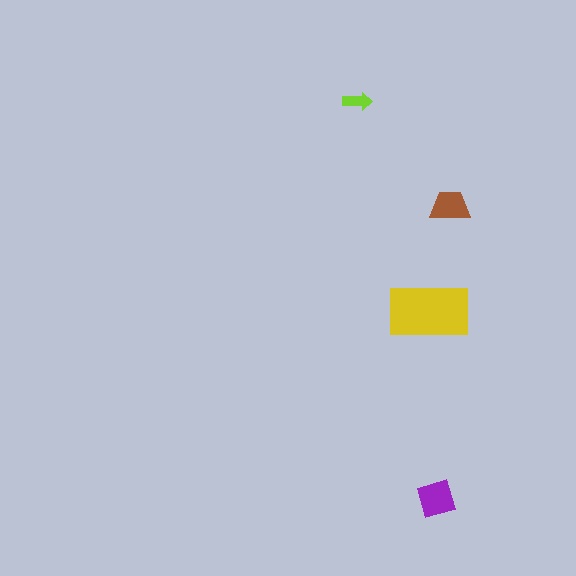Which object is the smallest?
The lime arrow.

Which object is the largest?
The yellow rectangle.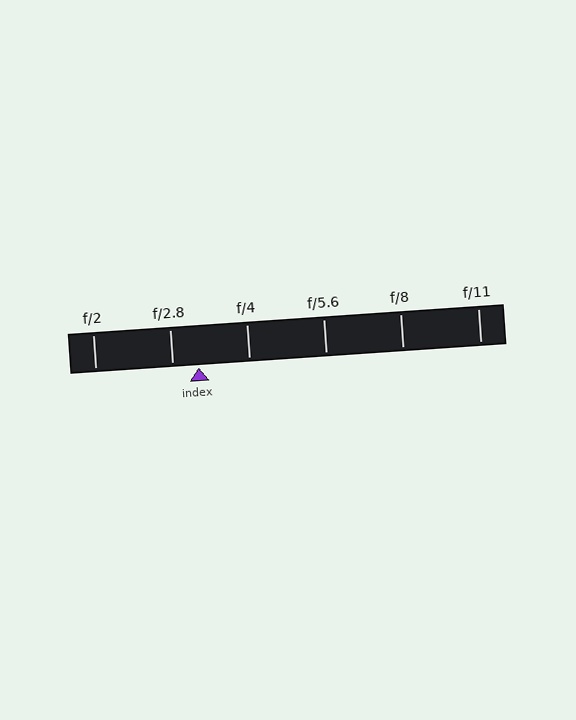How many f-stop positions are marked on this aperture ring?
There are 6 f-stop positions marked.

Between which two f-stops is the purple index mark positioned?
The index mark is between f/2.8 and f/4.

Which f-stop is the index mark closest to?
The index mark is closest to f/2.8.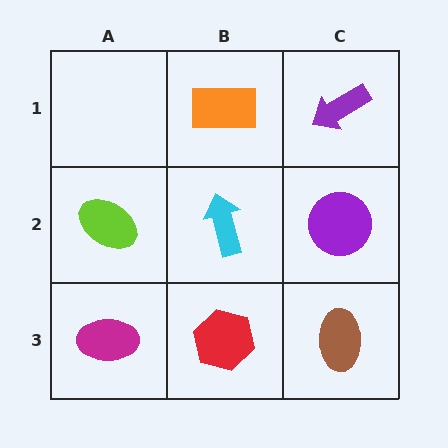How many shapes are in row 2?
3 shapes.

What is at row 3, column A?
A magenta ellipse.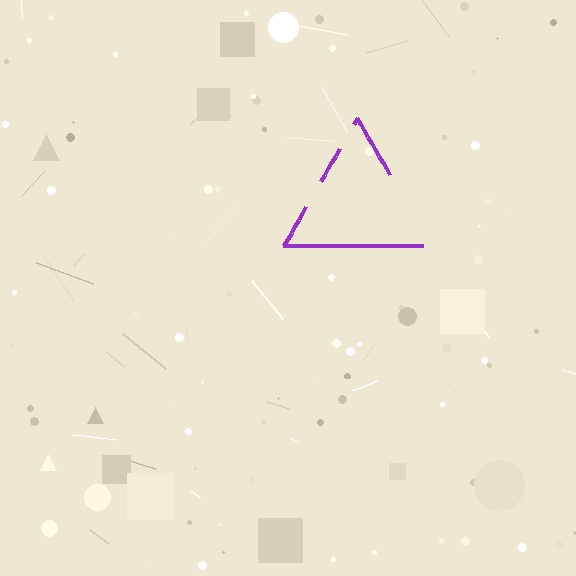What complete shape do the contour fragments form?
The contour fragments form a triangle.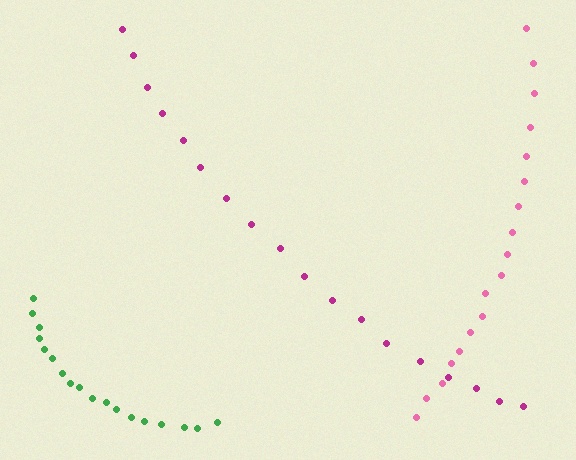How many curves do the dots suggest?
There are 3 distinct paths.